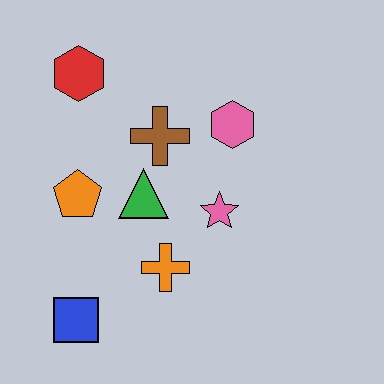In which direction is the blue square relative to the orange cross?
The blue square is to the left of the orange cross.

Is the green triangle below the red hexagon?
Yes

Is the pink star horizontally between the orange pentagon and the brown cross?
No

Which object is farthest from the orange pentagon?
The pink hexagon is farthest from the orange pentagon.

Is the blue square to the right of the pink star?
No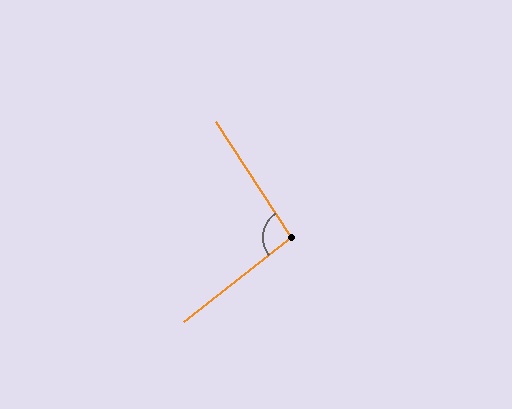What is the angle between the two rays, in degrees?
Approximately 95 degrees.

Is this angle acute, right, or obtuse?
It is obtuse.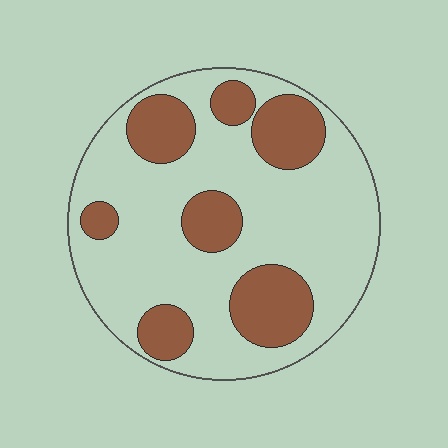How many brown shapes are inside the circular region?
7.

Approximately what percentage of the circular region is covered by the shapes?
Approximately 30%.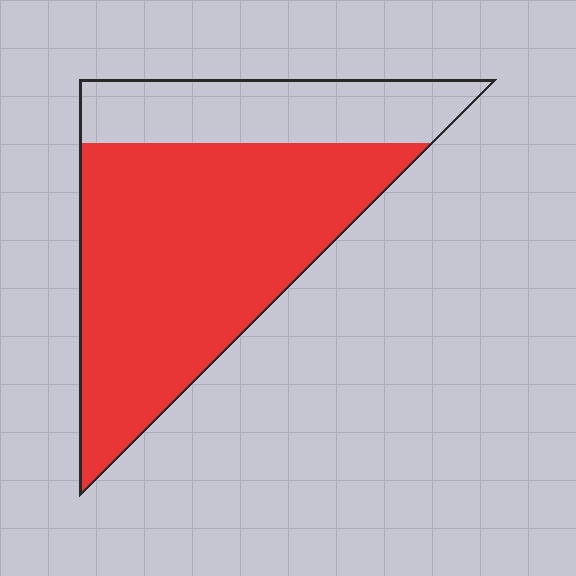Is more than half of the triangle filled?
Yes.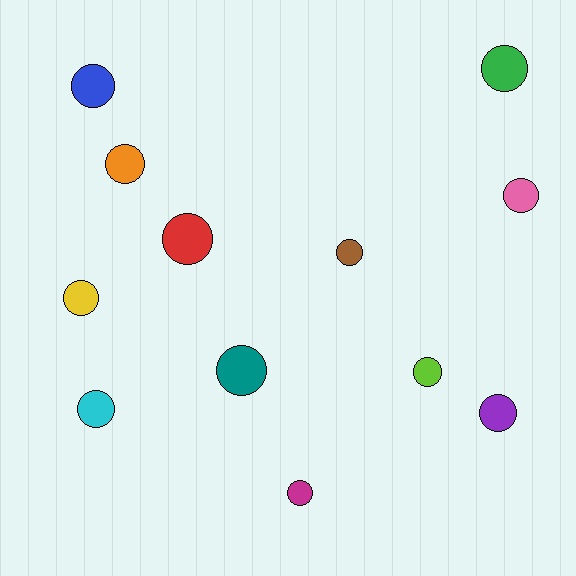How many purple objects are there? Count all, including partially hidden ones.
There is 1 purple object.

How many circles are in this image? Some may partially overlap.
There are 12 circles.